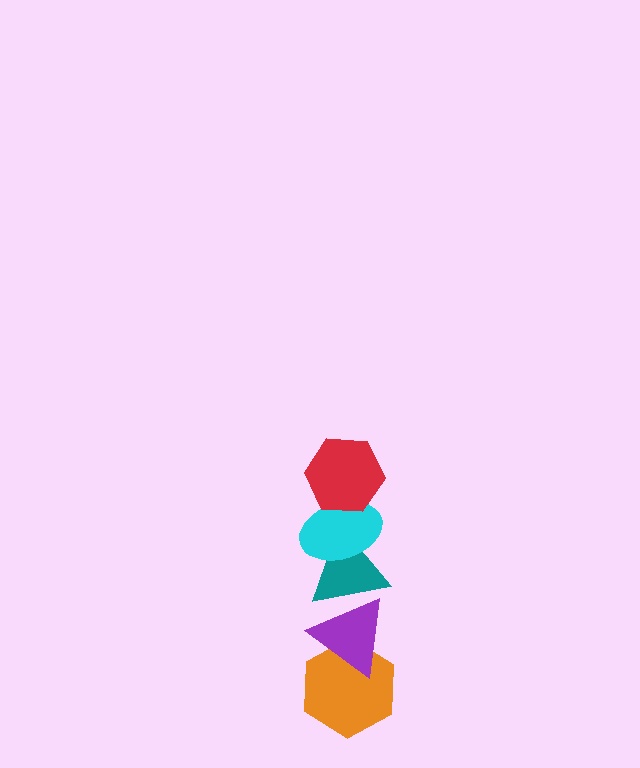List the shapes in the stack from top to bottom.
From top to bottom: the red hexagon, the cyan ellipse, the teal triangle, the purple triangle, the orange hexagon.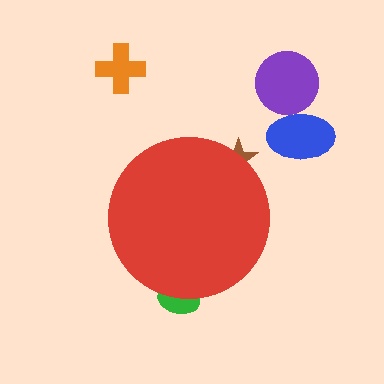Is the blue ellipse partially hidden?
No, the blue ellipse is fully visible.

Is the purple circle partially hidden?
No, the purple circle is fully visible.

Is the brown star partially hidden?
Yes, the brown star is partially hidden behind the red circle.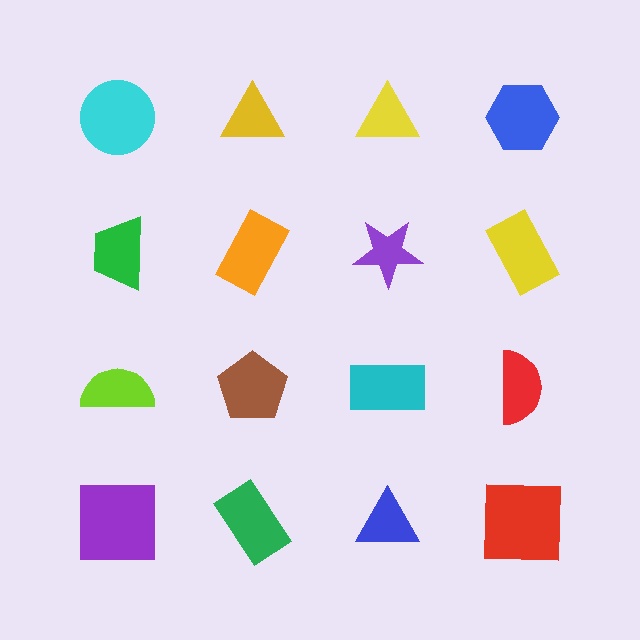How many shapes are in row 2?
4 shapes.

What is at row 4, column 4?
A red square.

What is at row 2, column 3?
A purple star.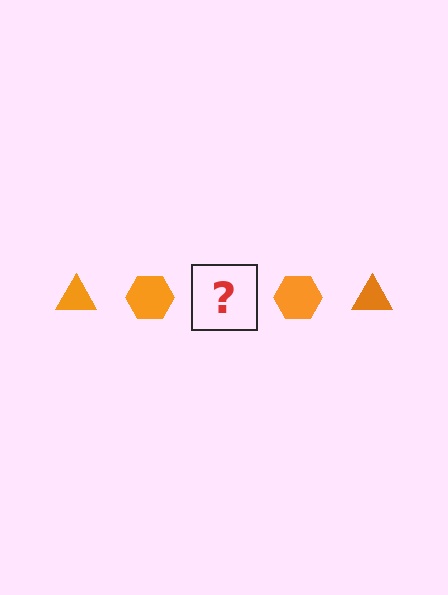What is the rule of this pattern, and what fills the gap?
The rule is that the pattern cycles through triangle, hexagon shapes in orange. The gap should be filled with an orange triangle.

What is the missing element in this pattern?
The missing element is an orange triangle.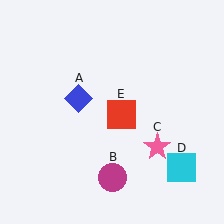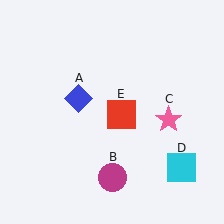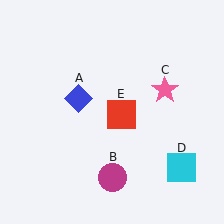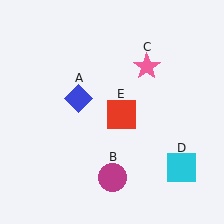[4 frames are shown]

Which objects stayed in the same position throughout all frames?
Blue diamond (object A) and magenta circle (object B) and cyan square (object D) and red square (object E) remained stationary.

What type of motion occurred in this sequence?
The pink star (object C) rotated counterclockwise around the center of the scene.